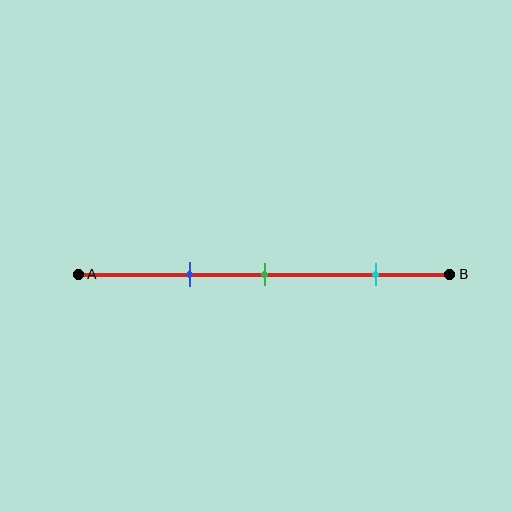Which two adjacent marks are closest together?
The blue and green marks are the closest adjacent pair.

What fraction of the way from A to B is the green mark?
The green mark is approximately 50% (0.5) of the way from A to B.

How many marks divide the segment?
There are 3 marks dividing the segment.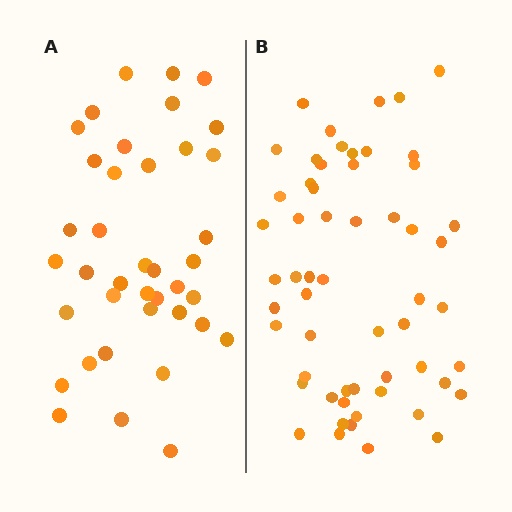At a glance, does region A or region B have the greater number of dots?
Region B (the right region) has more dots.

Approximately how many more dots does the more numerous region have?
Region B has approximately 20 more dots than region A.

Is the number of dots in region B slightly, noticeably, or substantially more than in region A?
Region B has substantially more. The ratio is roughly 1.5 to 1.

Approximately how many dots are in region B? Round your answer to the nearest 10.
About 60 dots. (The exact count is 57, which rounds to 60.)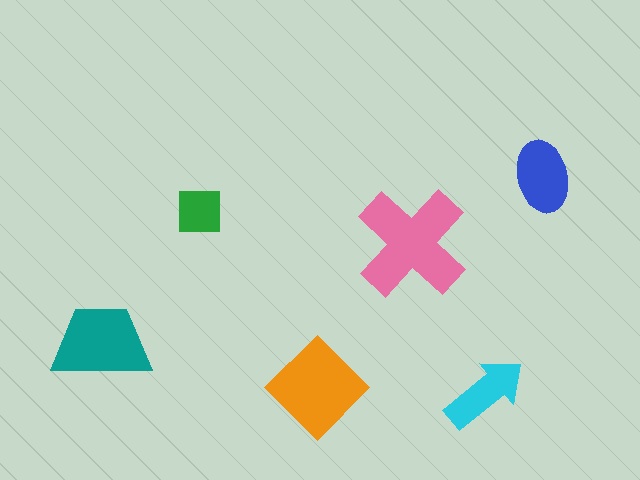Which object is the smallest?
The green square.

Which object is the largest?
The pink cross.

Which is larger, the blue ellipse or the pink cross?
The pink cross.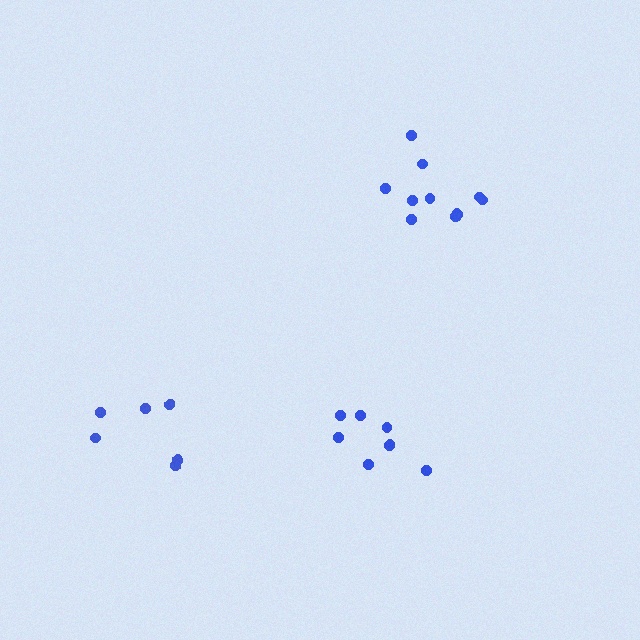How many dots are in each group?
Group 1: 8 dots, Group 2: 10 dots, Group 3: 6 dots (24 total).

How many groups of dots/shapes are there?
There are 3 groups.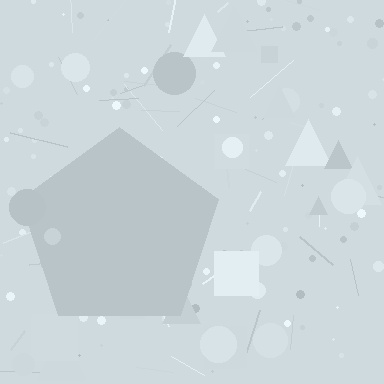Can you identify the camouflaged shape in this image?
The camouflaged shape is a pentagon.